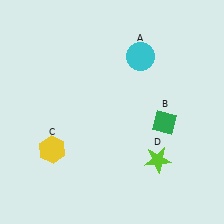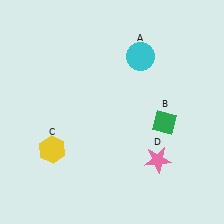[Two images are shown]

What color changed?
The star (D) changed from lime in Image 1 to pink in Image 2.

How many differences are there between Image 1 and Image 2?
There is 1 difference between the two images.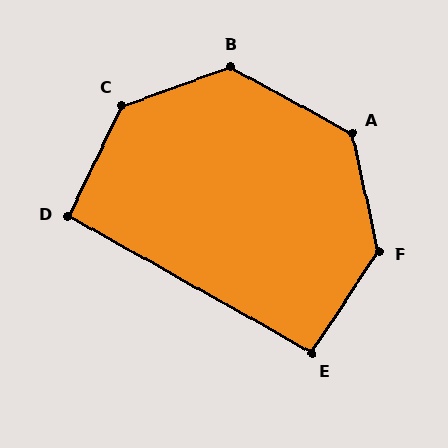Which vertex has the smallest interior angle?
D, at approximately 93 degrees.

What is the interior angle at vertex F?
Approximately 134 degrees (obtuse).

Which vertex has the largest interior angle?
C, at approximately 135 degrees.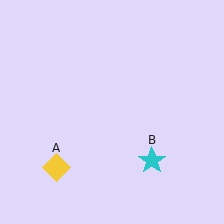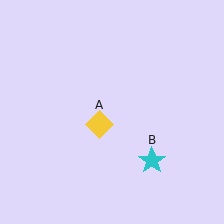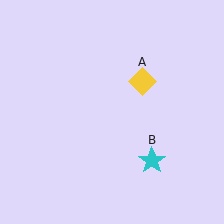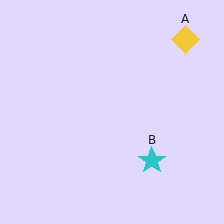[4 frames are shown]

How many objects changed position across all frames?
1 object changed position: yellow diamond (object A).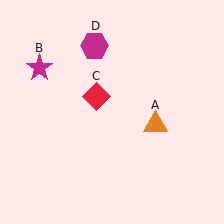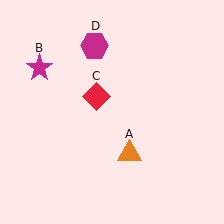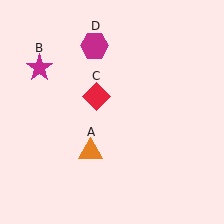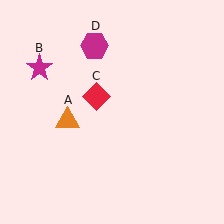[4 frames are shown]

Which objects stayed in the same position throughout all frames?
Magenta star (object B) and red diamond (object C) and magenta hexagon (object D) remained stationary.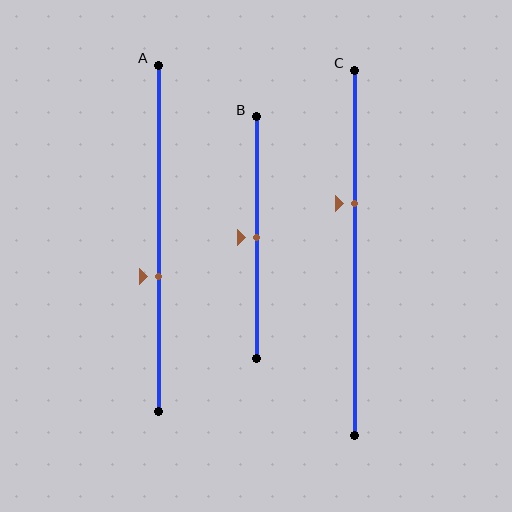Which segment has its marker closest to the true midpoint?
Segment B has its marker closest to the true midpoint.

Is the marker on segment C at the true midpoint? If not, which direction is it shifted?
No, the marker on segment C is shifted upward by about 13% of the segment length.